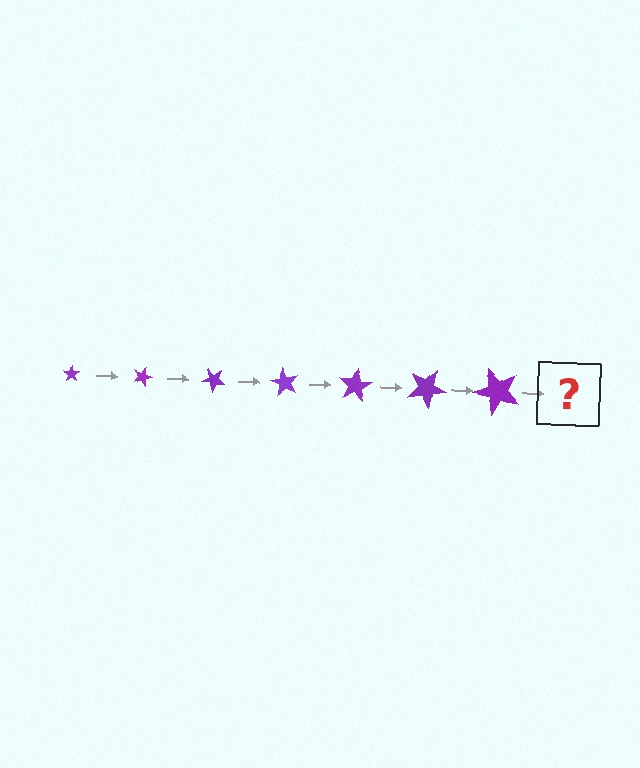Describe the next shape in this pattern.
It should be a star, larger than the previous one and rotated 140 degrees from the start.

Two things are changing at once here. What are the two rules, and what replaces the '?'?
The two rules are that the star grows larger each step and it rotates 20 degrees each step. The '?' should be a star, larger than the previous one and rotated 140 degrees from the start.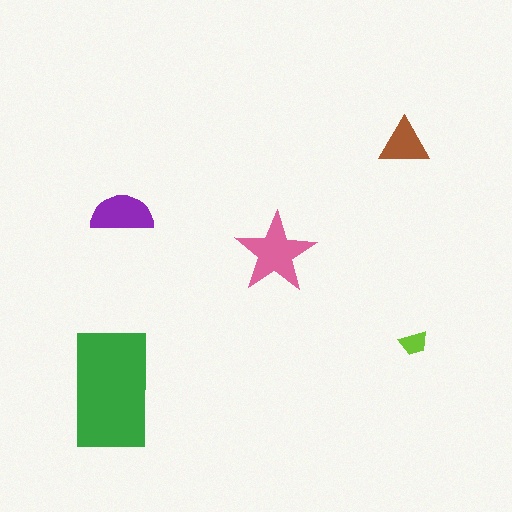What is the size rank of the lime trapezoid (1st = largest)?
5th.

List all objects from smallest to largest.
The lime trapezoid, the brown triangle, the purple semicircle, the pink star, the green rectangle.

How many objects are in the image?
There are 5 objects in the image.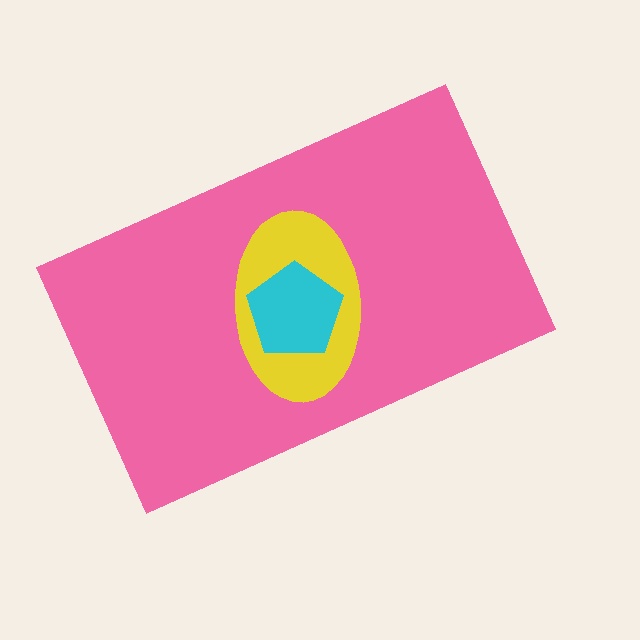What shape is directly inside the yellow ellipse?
The cyan pentagon.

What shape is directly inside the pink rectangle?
The yellow ellipse.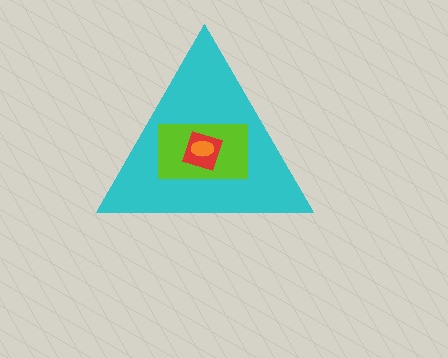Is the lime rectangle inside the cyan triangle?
Yes.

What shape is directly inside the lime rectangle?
The red diamond.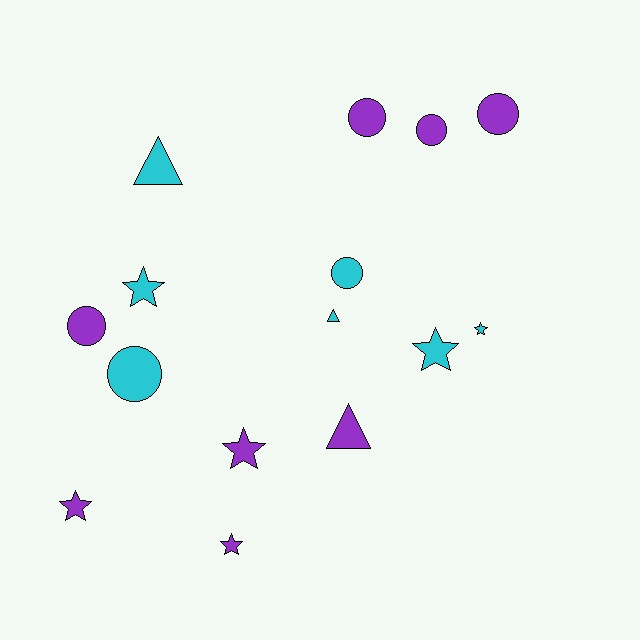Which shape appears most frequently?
Circle, with 6 objects.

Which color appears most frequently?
Purple, with 8 objects.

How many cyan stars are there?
There are 3 cyan stars.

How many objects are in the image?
There are 15 objects.